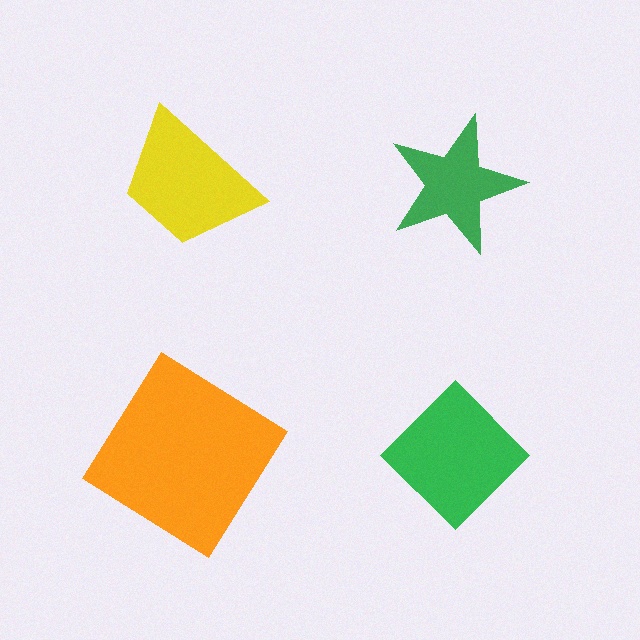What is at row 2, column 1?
An orange diamond.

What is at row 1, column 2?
A green star.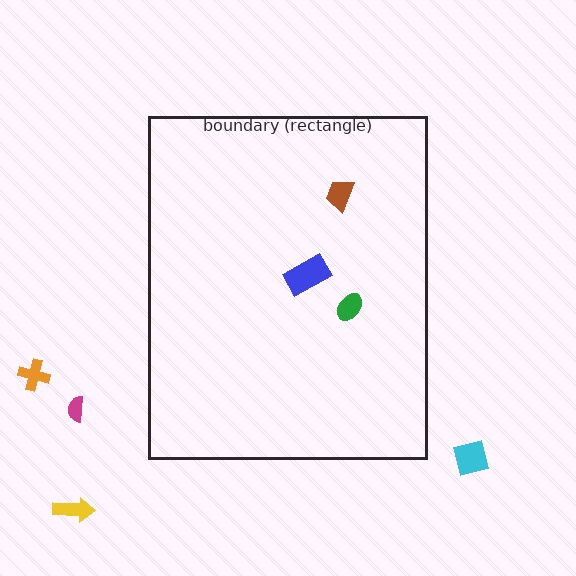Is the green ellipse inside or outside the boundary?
Inside.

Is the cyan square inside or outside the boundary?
Outside.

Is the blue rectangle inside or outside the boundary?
Inside.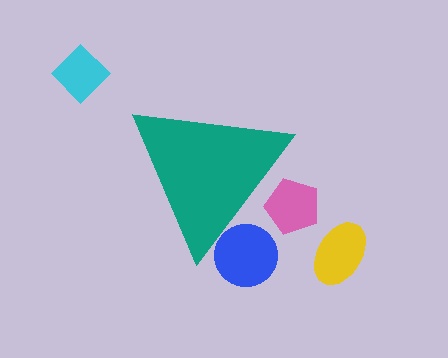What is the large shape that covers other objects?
A teal triangle.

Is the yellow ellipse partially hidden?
No, the yellow ellipse is fully visible.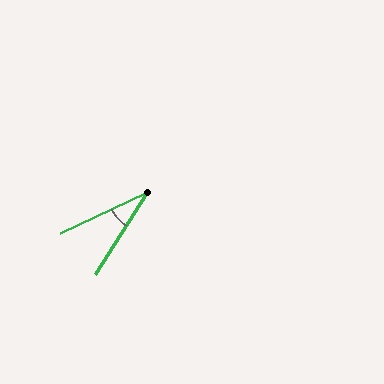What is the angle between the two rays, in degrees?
Approximately 32 degrees.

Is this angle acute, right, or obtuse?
It is acute.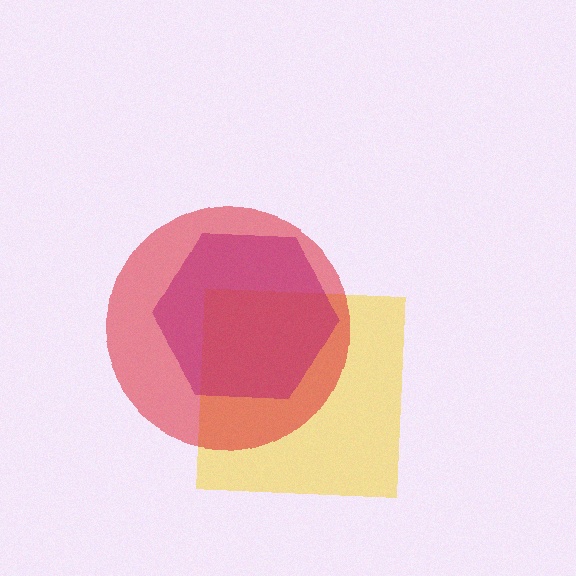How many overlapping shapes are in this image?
There are 3 overlapping shapes in the image.